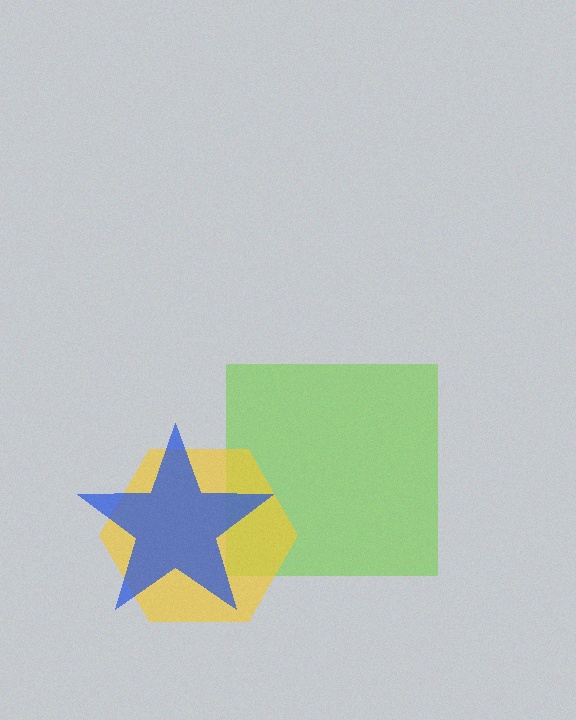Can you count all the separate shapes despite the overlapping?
Yes, there are 3 separate shapes.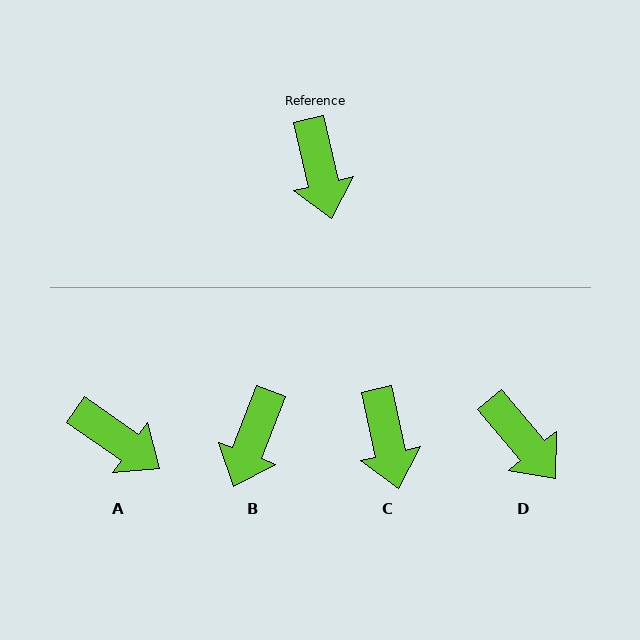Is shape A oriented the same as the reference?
No, it is off by about 42 degrees.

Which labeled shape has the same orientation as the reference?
C.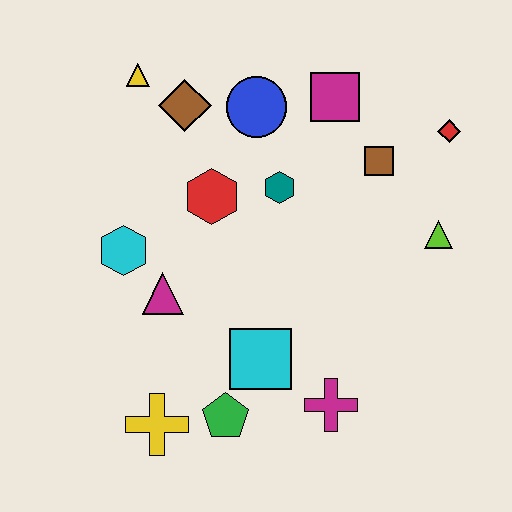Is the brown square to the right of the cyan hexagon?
Yes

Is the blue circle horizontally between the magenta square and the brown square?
No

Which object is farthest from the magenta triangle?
The red diamond is farthest from the magenta triangle.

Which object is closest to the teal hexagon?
The red hexagon is closest to the teal hexagon.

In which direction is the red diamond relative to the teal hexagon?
The red diamond is to the right of the teal hexagon.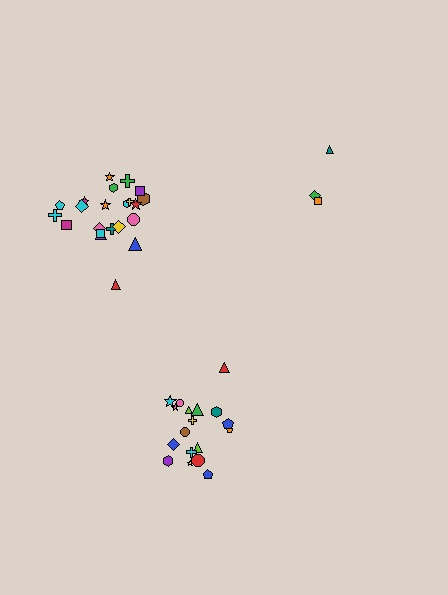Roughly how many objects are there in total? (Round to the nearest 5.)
Roughly 45 objects in total.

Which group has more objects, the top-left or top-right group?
The top-left group.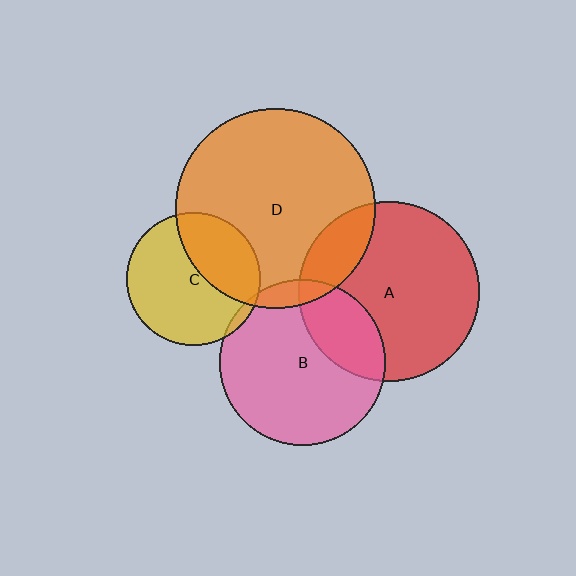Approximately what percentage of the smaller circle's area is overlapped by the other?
Approximately 25%.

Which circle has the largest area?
Circle D (orange).